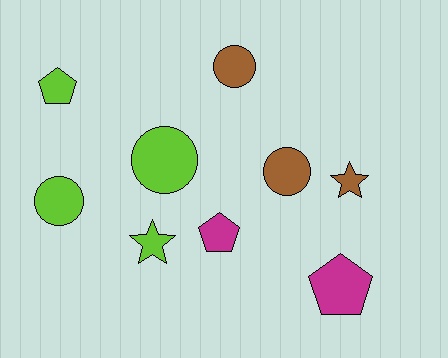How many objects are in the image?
There are 9 objects.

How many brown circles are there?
There are 2 brown circles.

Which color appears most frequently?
Lime, with 4 objects.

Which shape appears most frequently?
Circle, with 4 objects.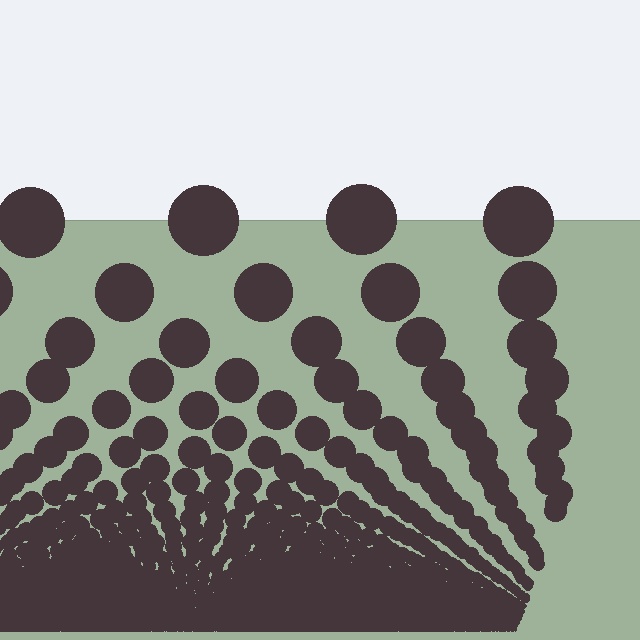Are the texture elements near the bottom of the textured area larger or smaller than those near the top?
Smaller. The gradient is inverted — elements near the bottom are smaller and denser.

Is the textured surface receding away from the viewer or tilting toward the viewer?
The surface appears to tilt toward the viewer. Texture elements get larger and sparser toward the top.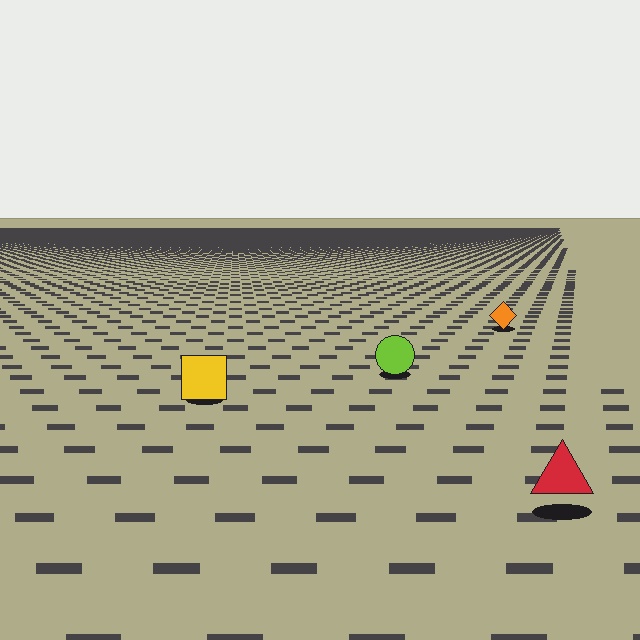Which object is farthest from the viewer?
The orange diamond is farthest from the viewer. It appears smaller and the ground texture around it is denser.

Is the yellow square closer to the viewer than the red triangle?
No. The red triangle is closer — you can tell from the texture gradient: the ground texture is coarser near it.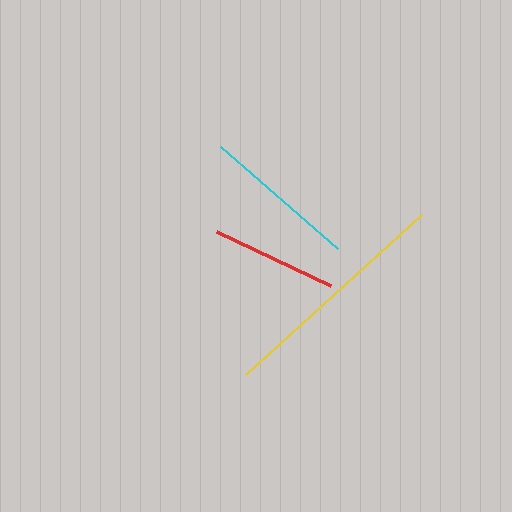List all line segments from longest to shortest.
From longest to shortest: yellow, cyan, red.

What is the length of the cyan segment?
The cyan segment is approximately 155 pixels long.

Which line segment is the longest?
The yellow line is the longest at approximately 238 pixels.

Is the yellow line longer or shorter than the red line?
The yellow line is longer than the red line.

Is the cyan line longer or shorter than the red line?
The cyan line is longer than the red line.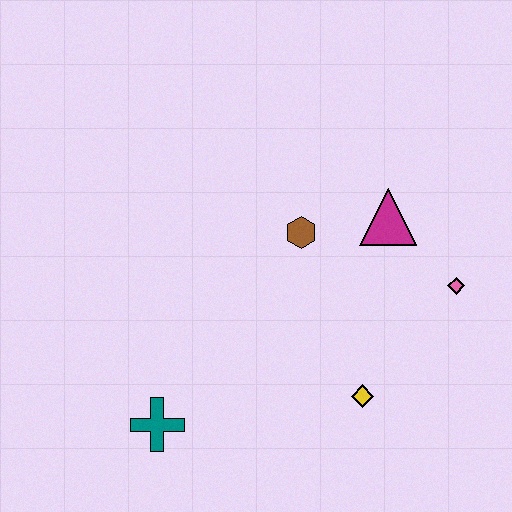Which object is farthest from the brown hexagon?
The teal cross is farthest from the brown hexagon.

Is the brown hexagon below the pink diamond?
No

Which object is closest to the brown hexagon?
The magenta triangle is closest to the brown hexagon.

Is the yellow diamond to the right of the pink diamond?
No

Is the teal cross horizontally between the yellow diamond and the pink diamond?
No